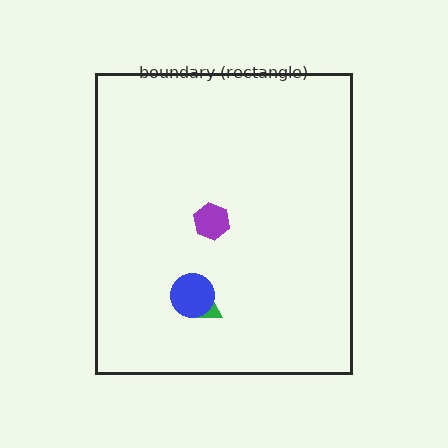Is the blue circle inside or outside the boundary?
Inside.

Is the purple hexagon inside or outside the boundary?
Inside.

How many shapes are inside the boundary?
3 inside, 0 outside.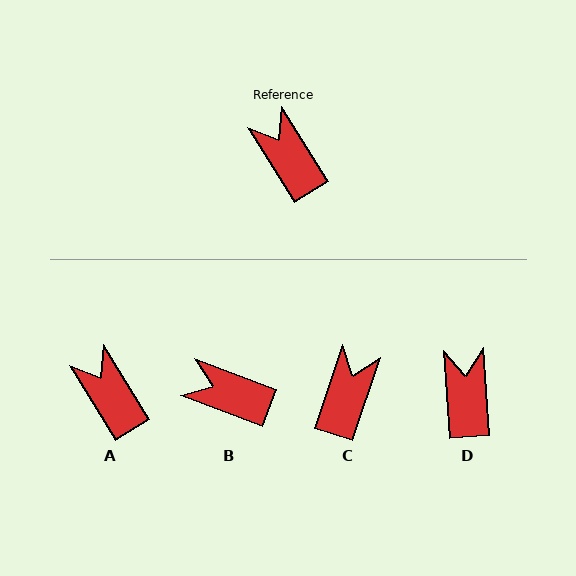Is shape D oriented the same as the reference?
No, it is off by about 28 degrees.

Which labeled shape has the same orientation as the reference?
A.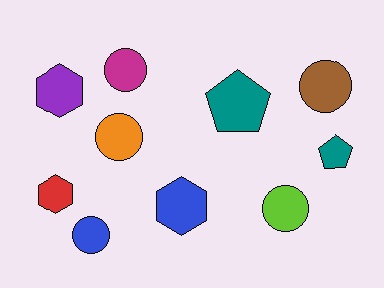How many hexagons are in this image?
There are 3 hexagons.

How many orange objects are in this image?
There is 1 orange object.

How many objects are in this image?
There are 10 objects.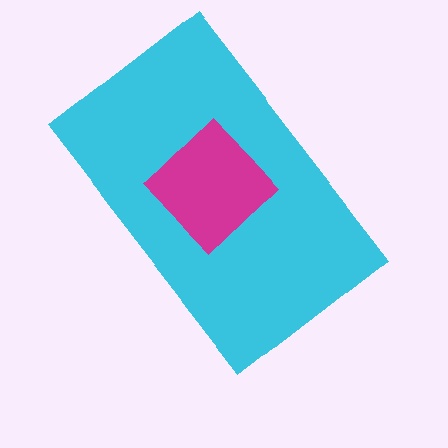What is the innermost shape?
The magenta diamond.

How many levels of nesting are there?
2.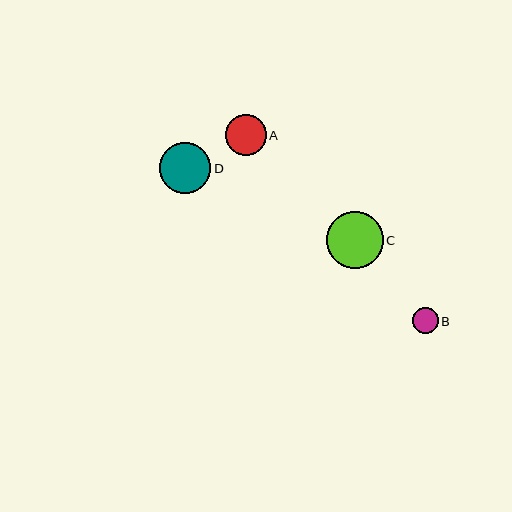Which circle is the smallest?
Circle B is the smallest with a size of approximately 26 pixels.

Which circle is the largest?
Circle C is the largest with a size of approximately 57 pixels.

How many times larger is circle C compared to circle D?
Circle C is approximately 1.1 times the size of circle D.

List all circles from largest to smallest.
From largest to smallest: C, D, A, B.